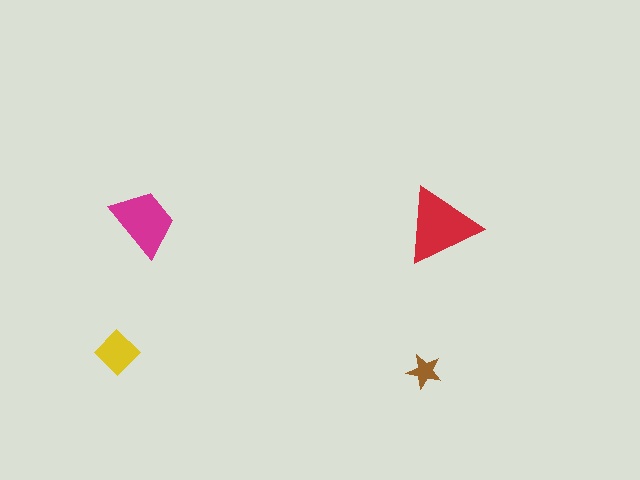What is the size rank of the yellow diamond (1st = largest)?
3rd.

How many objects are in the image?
There are 4 objects in the image.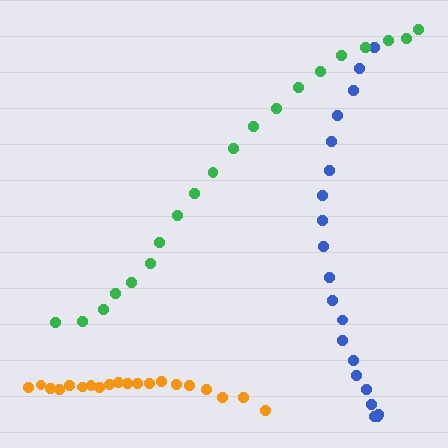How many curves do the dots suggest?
There are 3 distinct paths.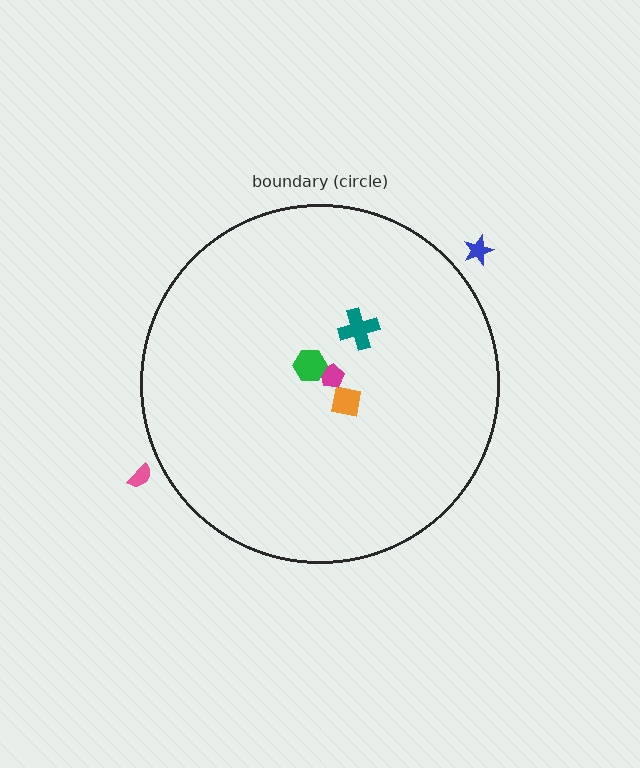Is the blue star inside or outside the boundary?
Outside.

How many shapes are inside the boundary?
4 inside, 2 outside.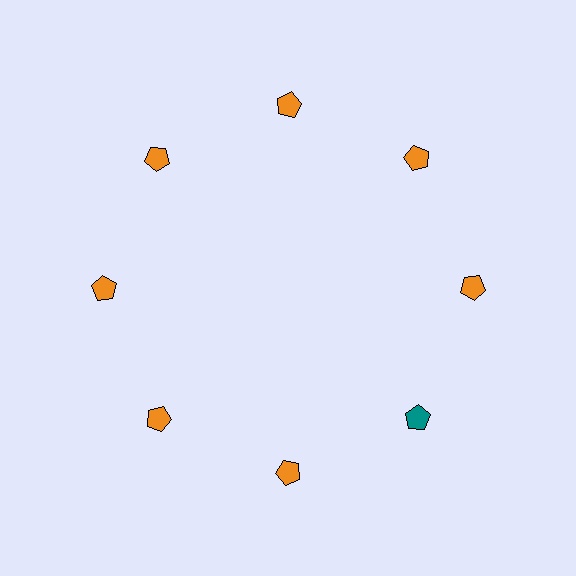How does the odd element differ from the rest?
It has a different color: teal instead of orange.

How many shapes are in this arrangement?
There are 8 shapes arranged in a ring pattern.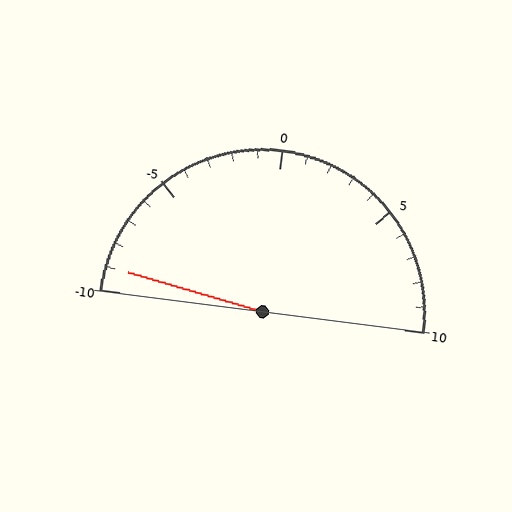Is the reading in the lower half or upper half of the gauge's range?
The reading is in the lower half of the range (-10 to 10).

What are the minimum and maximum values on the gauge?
The gauge ranges from -10 to 10.